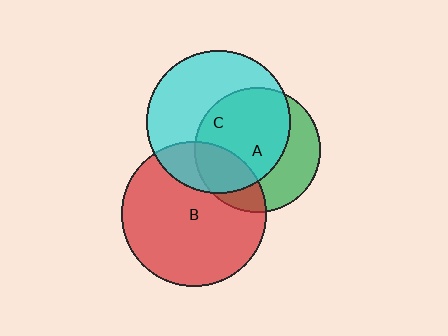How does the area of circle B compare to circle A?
Approximately 1.3 times.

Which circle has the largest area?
Circle B (red).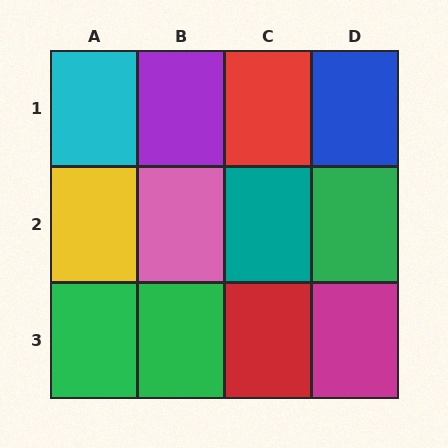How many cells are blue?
1 cell is blue.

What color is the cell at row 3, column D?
Magenta.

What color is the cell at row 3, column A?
Green.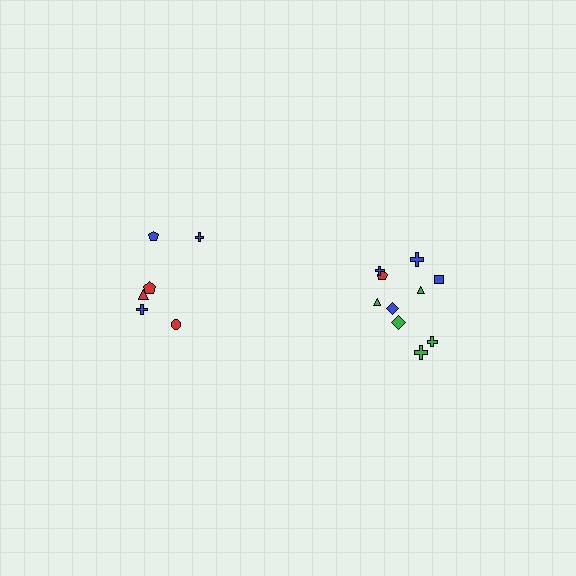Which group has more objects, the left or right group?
The right group.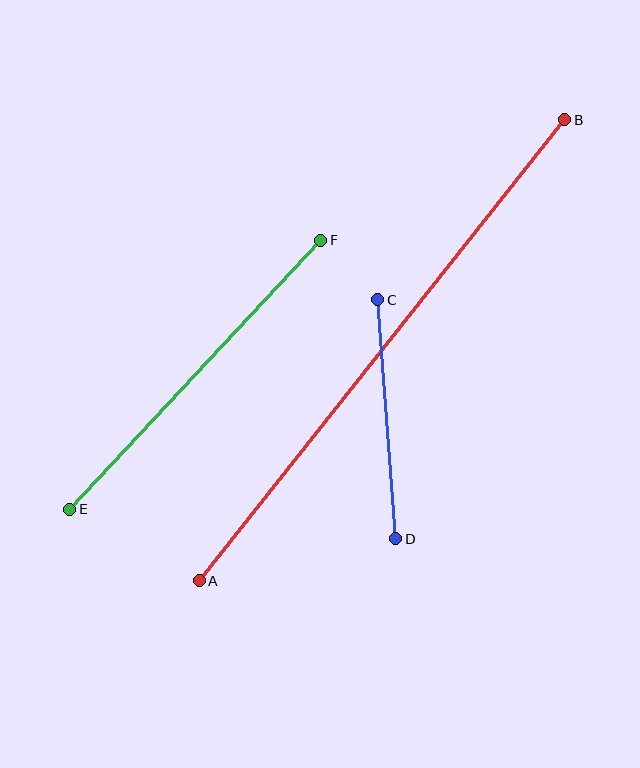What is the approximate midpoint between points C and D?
The midpoint is at approximately (387, 419) pixels.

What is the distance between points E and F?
The distance is approximately 368 pixels.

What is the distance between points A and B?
The distance is approximately 588 pixels.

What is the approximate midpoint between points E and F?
The midpoint is at approximately (195, 375) pixels.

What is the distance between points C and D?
The distance is approximately 240 pixels.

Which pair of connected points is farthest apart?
Points A and B are farthest apart.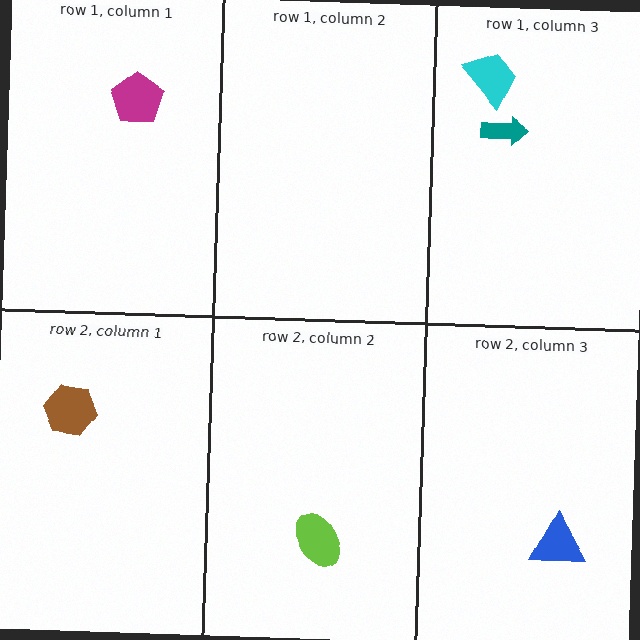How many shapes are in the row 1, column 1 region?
1.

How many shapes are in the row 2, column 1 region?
1.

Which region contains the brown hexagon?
The row 2, column 1 region.